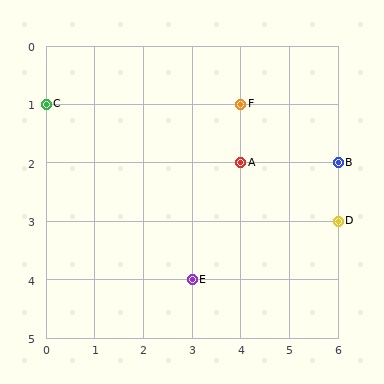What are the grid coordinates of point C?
Point C is at grid coordinates (0, 1).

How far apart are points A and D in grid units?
Points A and D are 2 columns and 1 row apart (about 2.2 grid units diagonally).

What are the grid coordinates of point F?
Point F is at grid coordinates (4, 1).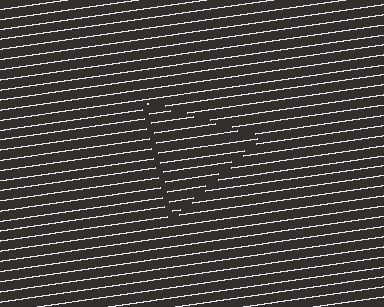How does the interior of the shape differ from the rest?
The interior of the shape contains the same grating, shifted by half a period — the contour is defined by the phase discontinuity where line-ends from the inner and outer gratings abut.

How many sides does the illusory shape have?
3 sides — the line-ends trace a triangle.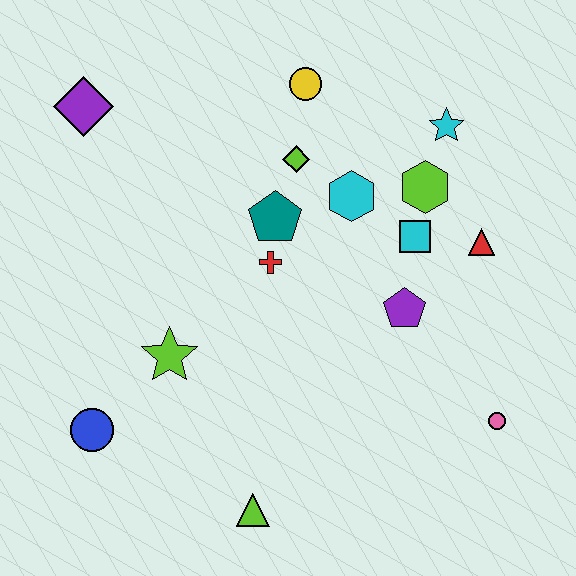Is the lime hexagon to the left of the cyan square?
No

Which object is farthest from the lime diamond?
The lime triangle is farthest from the lime diamond.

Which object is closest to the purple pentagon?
The cyan square is closest to the purple pentagon.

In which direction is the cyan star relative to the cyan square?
The cyan star is above the cyan square.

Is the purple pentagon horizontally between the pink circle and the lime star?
Yes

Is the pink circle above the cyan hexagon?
No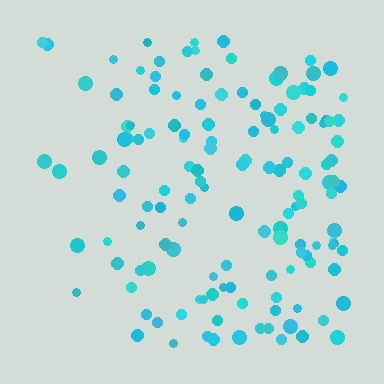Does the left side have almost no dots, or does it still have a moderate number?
Still a moderate number, just noticeably fewer than the right.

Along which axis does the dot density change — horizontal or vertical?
Horizontal.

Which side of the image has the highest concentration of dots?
The right.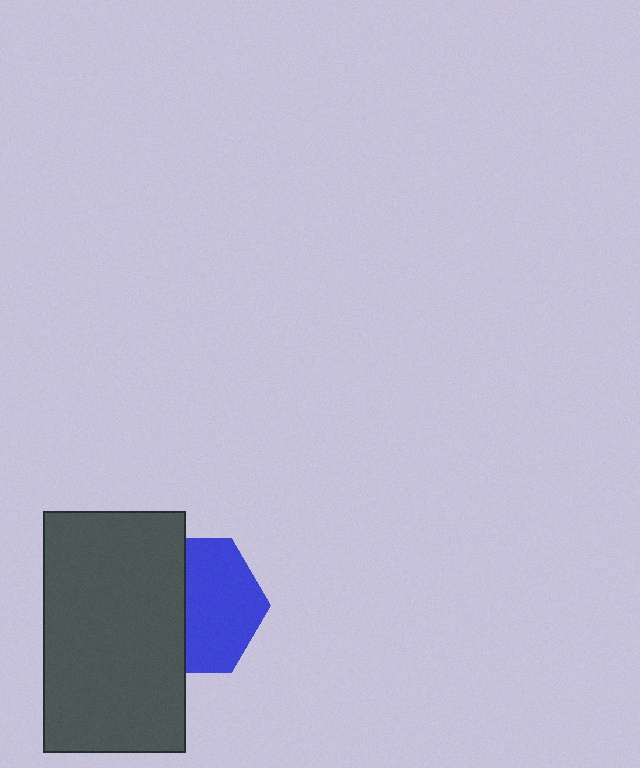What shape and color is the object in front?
The object in front is a dark gray rectangle.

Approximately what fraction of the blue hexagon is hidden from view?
Roughly 44% of the blue hexagon is hidden behind the dark gray rectangle.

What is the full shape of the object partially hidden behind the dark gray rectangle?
The partially hidden object is a blue hexagon.